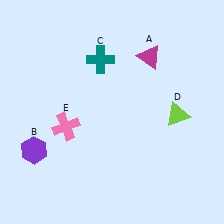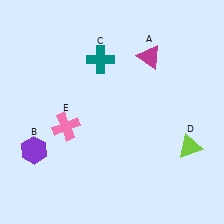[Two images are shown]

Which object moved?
The lime triangle (D) moved down.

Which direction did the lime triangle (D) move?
The lime triangle (D) moved down.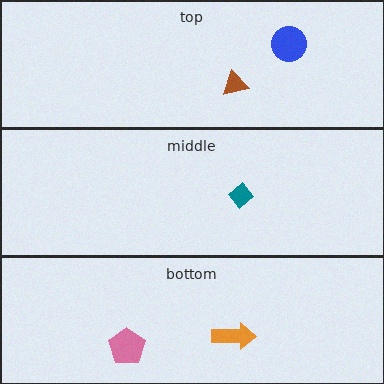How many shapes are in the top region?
2.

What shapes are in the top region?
The blue circle, the brown triangle.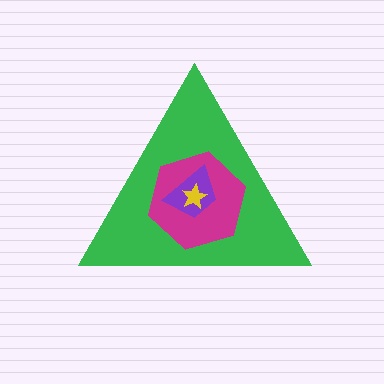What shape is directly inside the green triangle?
The magenta hexagon.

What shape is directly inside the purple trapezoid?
The yellow star.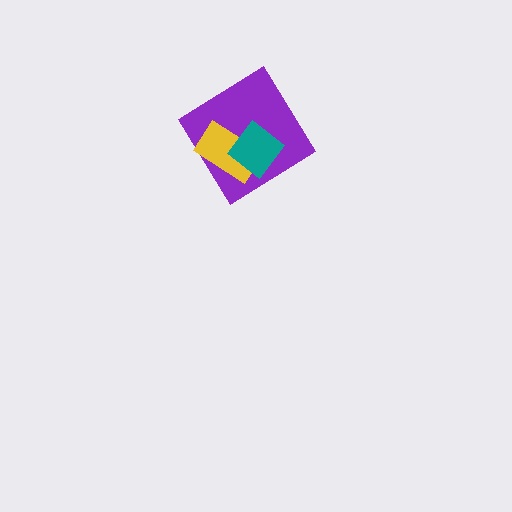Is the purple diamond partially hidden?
Yes, it is partially covered by another shape.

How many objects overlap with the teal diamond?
2 objects overlap with the teal diamond.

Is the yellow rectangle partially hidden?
Yes, it is partially covered by another shape.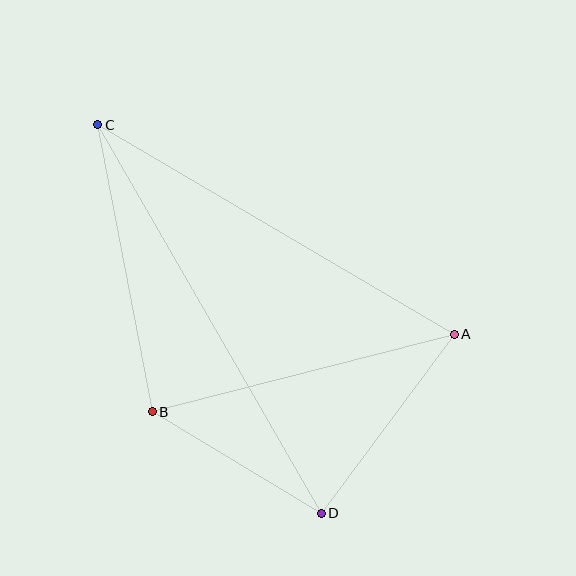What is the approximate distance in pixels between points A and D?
The distance between A and D is approximately 223 pixels.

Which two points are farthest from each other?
Points C and D are farthest from each other.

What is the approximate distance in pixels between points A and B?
The distance between A and B is approximately 312 pixels.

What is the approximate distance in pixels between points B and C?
The distance between B and C is approximately 292 pixels.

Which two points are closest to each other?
Points B and D are closest to each other.